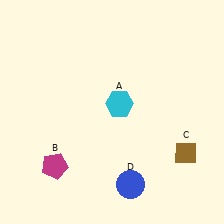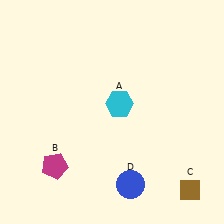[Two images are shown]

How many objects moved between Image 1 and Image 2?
1 object moved between the two images.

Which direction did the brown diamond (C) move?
The brown diamond (C) moved down.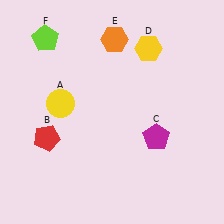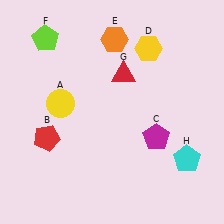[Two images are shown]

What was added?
A red triangle (G), a cyan pentagon (H) were added in Image 2.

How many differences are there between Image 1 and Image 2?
There are 2 differences between the two images.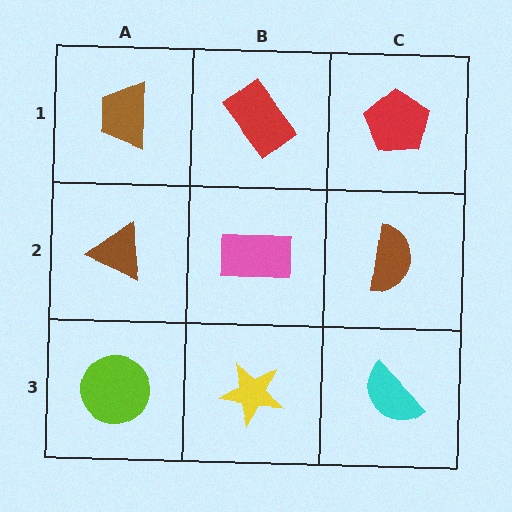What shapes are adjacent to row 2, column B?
A red rectangle (row 1, column B), a yellow star (row 3, column B), a brown triangle (row 2, column A), a brown semicircle (row 2, column C).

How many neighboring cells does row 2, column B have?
4.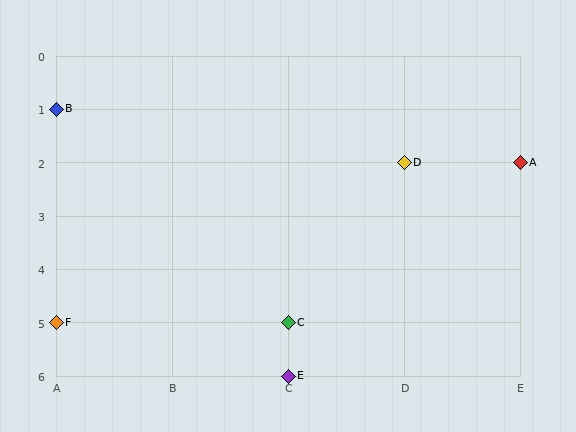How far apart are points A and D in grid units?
Points A and D are 1 column apart.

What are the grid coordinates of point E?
Point E is at grid coordinates (C, 6).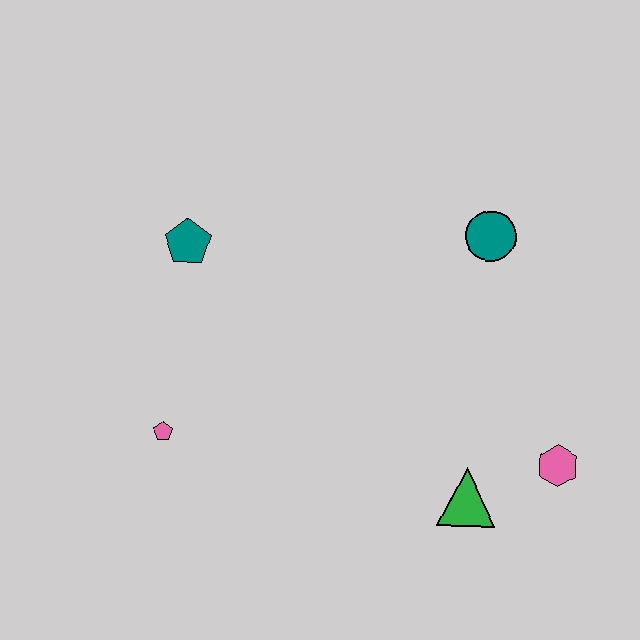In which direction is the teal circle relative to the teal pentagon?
The teal circle is to the right of the teal pentagon.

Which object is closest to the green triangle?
The pink hexagon is closest to the green triangle.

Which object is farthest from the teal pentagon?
The pink hexagon is farthest from the teal pentagon.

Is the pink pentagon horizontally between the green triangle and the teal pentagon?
No